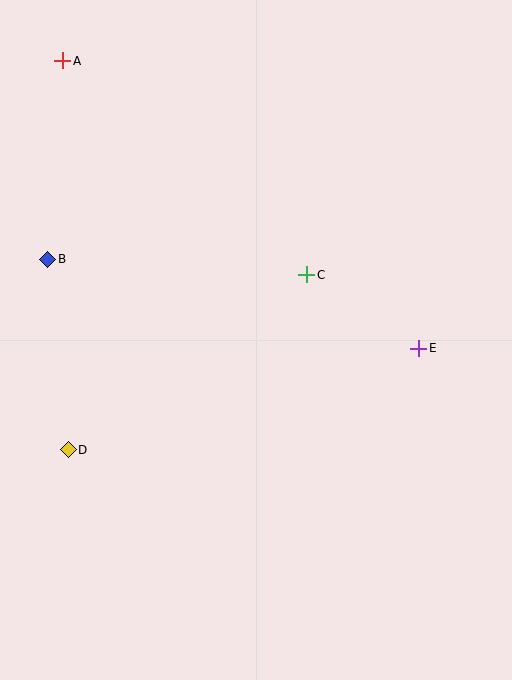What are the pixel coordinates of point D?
Point D is at (68, 450).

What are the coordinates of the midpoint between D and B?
The midpoint between D and B is at (58, 355).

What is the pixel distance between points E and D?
The distance between E and D is 365 pixels.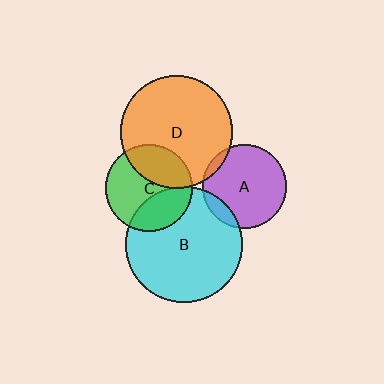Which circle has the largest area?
Circle B (cyan).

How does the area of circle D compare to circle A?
Approximately 1.8 times.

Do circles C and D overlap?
Yes.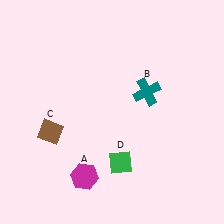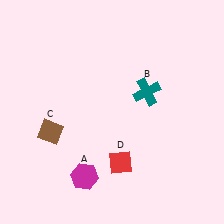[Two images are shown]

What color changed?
The diamond (D) changed from green in Image 1 to red in Image 2.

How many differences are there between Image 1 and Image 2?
There is 1 difference between the two images.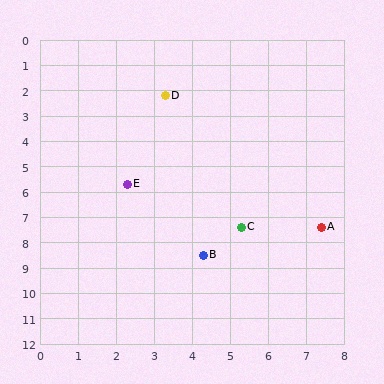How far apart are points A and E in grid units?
Points A and E are about 5.4 grid units apart.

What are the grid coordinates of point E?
Point E is at approximately (2.3, 5.7).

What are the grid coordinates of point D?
Point D is at approximately (3.3, 2.2).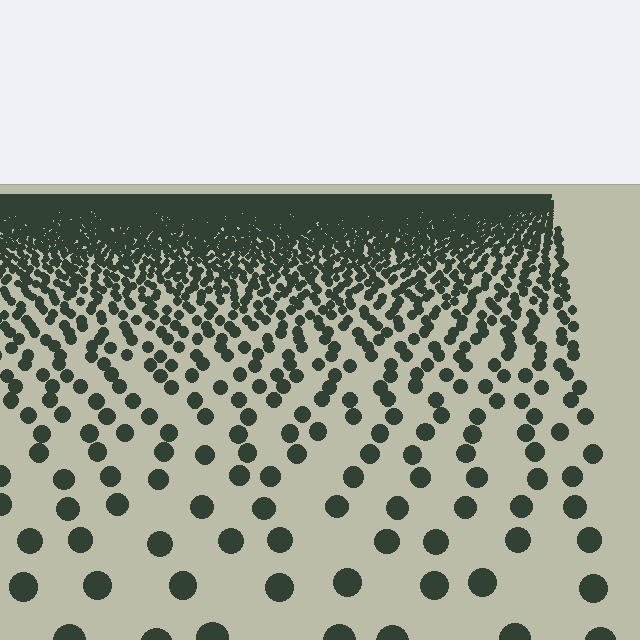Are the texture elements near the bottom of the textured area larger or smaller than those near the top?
Larger. Near the bottom, elements are closer to the viewer and appear at a bigger on-screen size.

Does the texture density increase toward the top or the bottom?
Density increases toward the top.